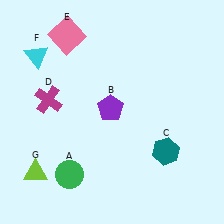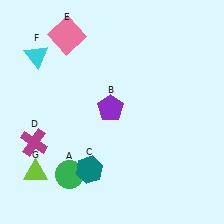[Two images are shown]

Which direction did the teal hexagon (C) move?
The teal hexagon (C) moved left.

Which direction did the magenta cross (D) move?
The magenta cross (D) moved down.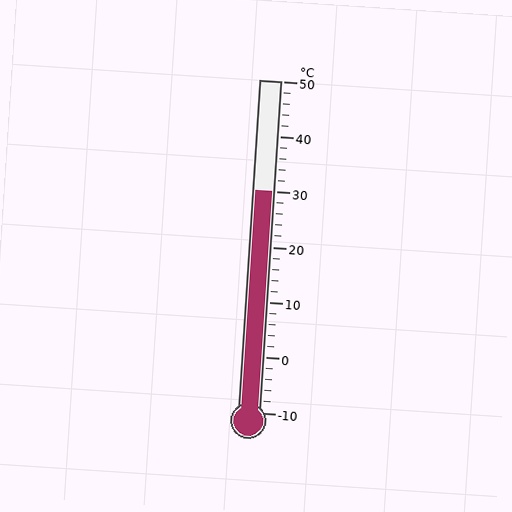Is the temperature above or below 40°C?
The temperature is below 40°C.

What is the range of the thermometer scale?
The thermometer scale ranges from -10°C to 50°C.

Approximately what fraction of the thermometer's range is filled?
The thermometer is filled to approximately 65% of its range.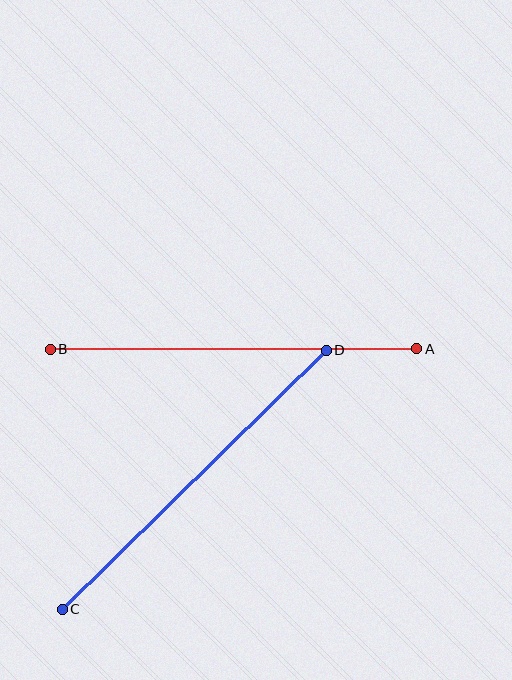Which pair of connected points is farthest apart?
Points C and D are farthest apart.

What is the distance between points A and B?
The distance is approximately 367 pixels.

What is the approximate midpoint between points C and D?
The midpoint is at approximately (194, 480) pixels.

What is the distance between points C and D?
The distance is approximately 370 pixels.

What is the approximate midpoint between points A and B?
The midpoint is at approximately (234, 349) pixels.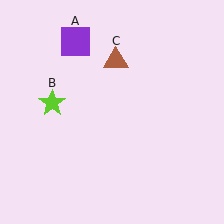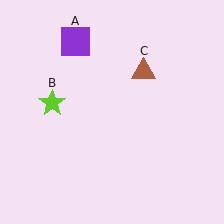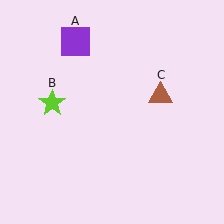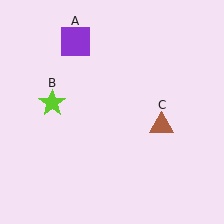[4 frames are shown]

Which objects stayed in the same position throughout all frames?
Purple square (object A) and lime star (object B) remained stationary.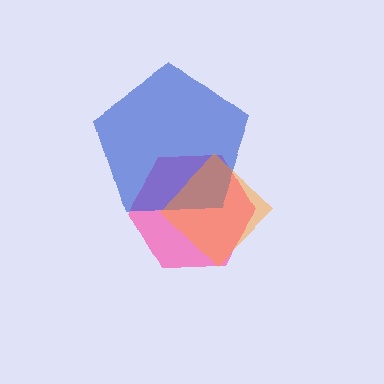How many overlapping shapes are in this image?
There are 3 overlapping shapes in the image.